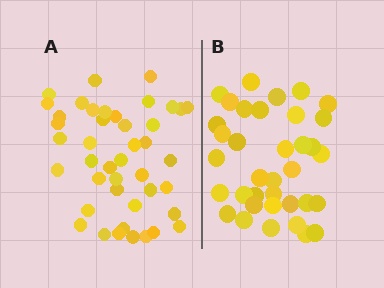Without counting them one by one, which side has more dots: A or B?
Region A (the left region) has more dots.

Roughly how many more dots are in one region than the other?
Region A has roughly 8 or so more dots than region B.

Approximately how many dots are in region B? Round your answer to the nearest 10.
About 40 dots. (The exact count is 36, which rounds to 40.)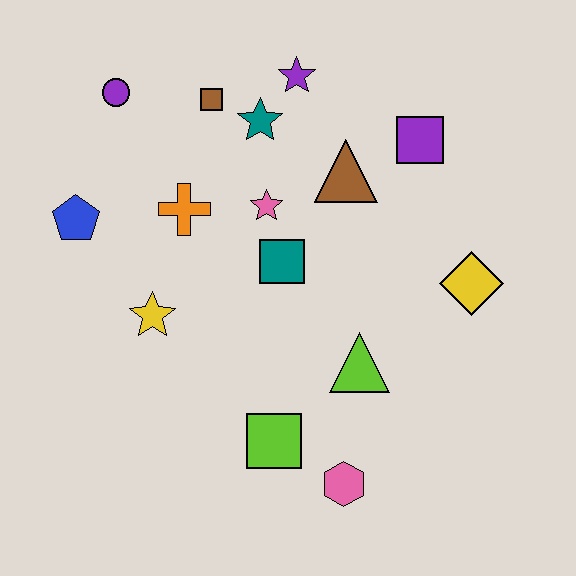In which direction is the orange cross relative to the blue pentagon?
The orange cross is to the right of the blue pentagon.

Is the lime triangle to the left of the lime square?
No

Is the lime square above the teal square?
No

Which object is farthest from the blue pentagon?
The yellow diamond is farthest from the blue pentagon.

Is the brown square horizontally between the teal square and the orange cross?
Yes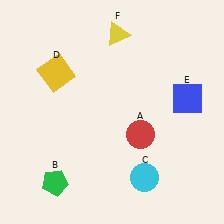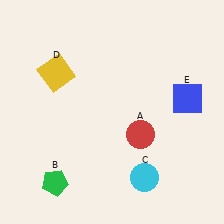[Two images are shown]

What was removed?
The yellow triangle (F) was removed in Image 2.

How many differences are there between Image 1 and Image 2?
There is 1 difference between the two images.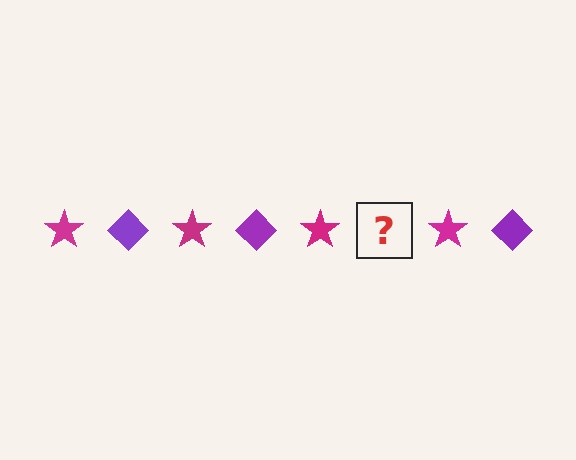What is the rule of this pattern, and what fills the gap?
The rule is that the pattern alternates between magenta star and purple diamond. The gap should be filled with a purple diamond.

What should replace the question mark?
The question mark should be replaced with a purple diamond.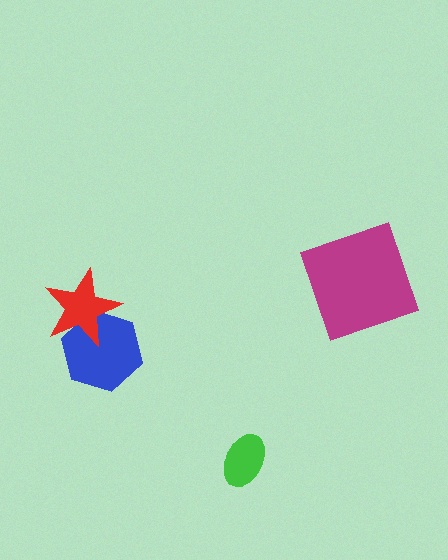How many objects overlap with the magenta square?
0 objects overlap with the magenta square.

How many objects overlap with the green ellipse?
0 objects overlap with the green ellipse.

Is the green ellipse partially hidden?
No, no other shape covers it.